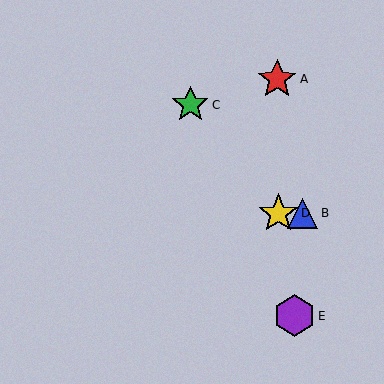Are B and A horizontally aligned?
No, B is at y≈213 and A is at y≈79.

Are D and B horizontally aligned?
Yes, both are at y≈213.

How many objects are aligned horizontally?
2 objects (B, D) are aligned horizontally.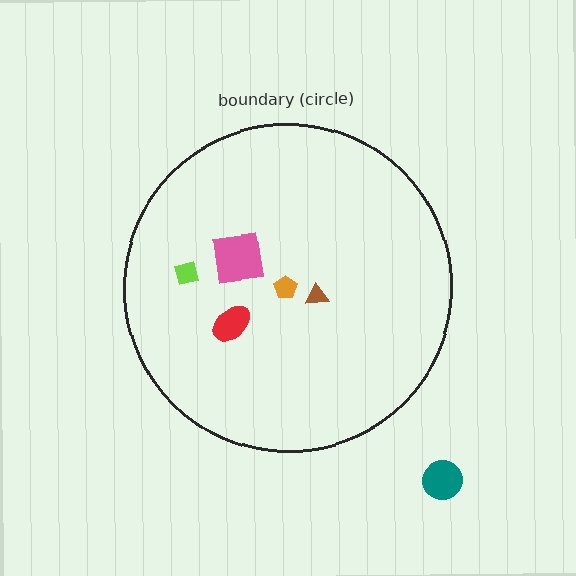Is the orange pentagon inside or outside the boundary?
Inside.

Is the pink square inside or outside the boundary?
Inside.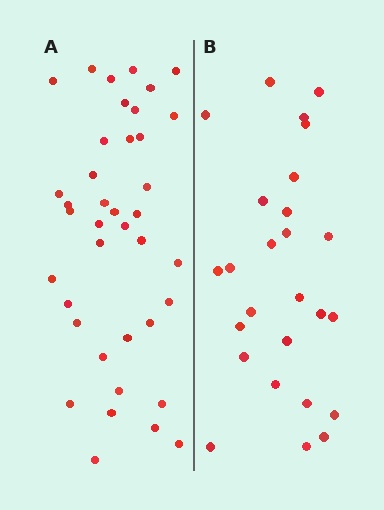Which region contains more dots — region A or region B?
Region A (the left region) has more dots.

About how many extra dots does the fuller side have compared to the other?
Region A has approximately 15 more dots than region B.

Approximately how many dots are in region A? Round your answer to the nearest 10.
About 40 dots. (The exact count is 39, which rounds to 40.)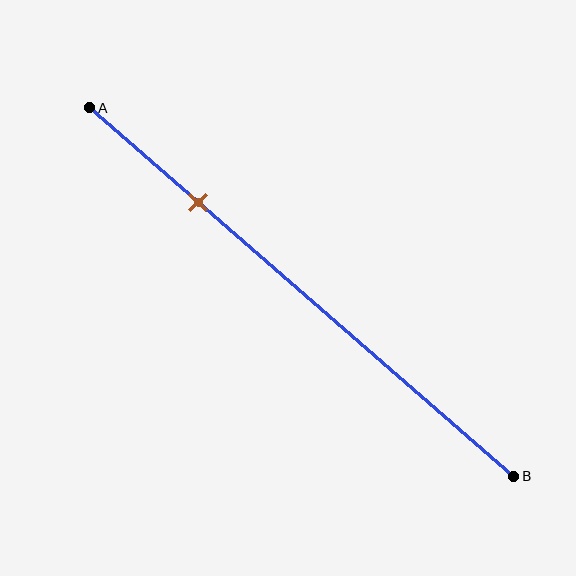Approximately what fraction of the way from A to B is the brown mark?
The brown mark is approximately 25% of the way from A to B.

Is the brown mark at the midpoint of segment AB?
No, the mark is at about 25% from A, not at the 50% midpoint.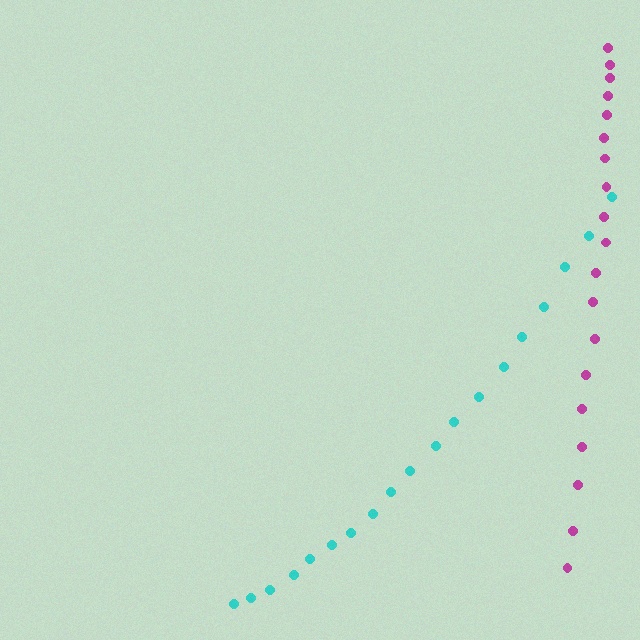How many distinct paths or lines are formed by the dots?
There are 2 distinct paths.